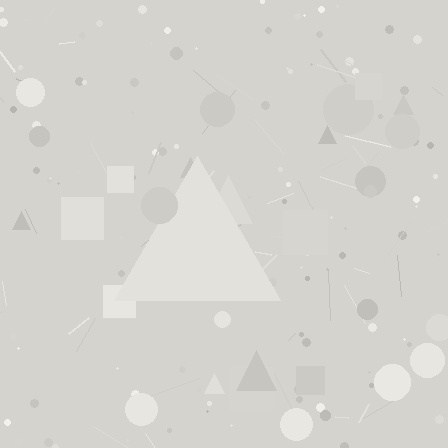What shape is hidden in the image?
A triangle is hidden in the image.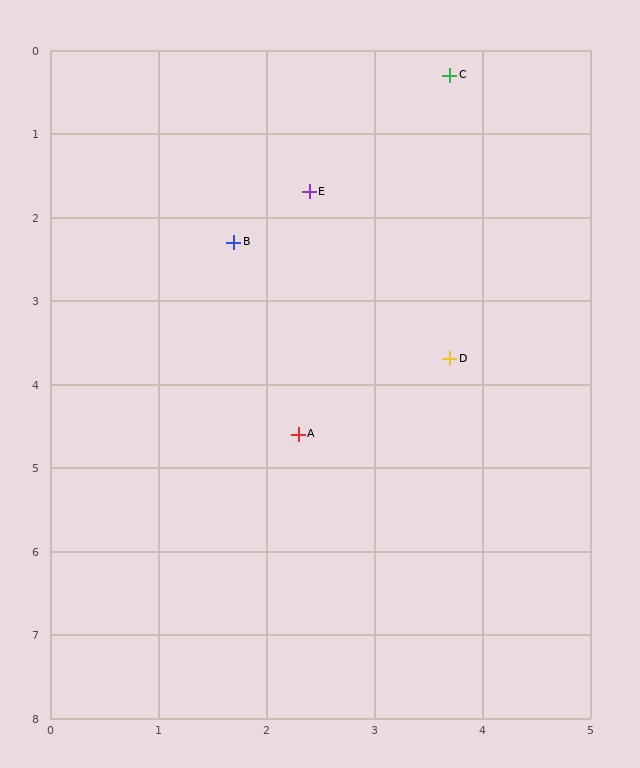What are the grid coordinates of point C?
Point C is at approximately (3.7, 0.3).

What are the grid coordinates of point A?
Point A is at approximately (2.3, 4.6).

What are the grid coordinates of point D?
Point D is at approximately (3.7, 3.7).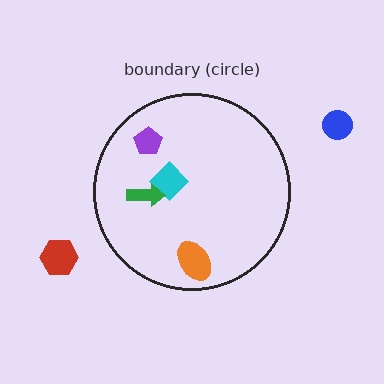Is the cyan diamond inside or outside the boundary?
Inside.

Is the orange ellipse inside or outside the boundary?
Inside.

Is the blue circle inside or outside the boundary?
Outside.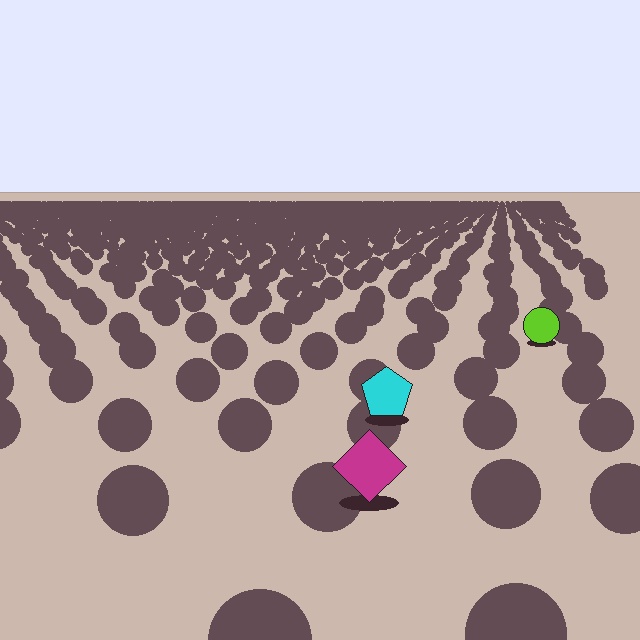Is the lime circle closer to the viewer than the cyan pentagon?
No. The cyan pentagon is closer — you can tell from the texture gradient: the ground texture is coarser near it.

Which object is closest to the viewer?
The magenta diamond is closest. The texture marks near it are larger and more spread out.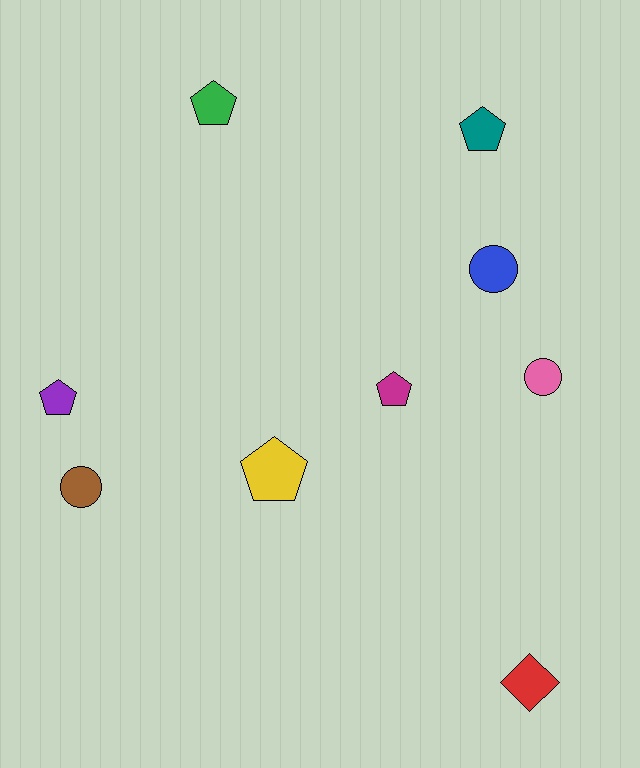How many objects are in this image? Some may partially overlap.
There are 9 objects.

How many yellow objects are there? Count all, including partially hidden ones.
There is 1 yellow object.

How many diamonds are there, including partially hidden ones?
There is 1 diamond.